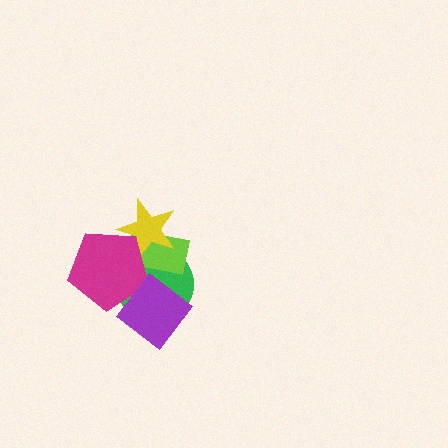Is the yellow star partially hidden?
Yes, it is partially covered by another shape.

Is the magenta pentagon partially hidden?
Yes, it is partially covered by another shape.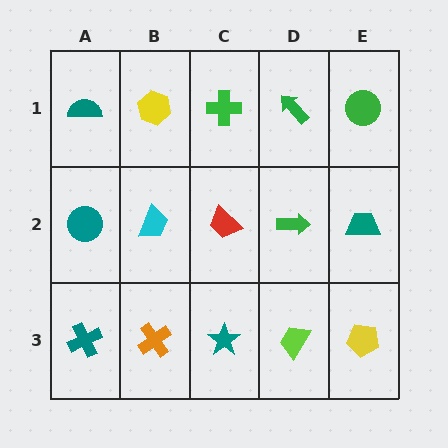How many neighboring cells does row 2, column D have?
4.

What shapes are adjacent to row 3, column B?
A cyan trapezoid (row 2, column B), a teal cross (row 3, column A), a teal star (row 3, column C).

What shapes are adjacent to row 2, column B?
A yellow hexagon (row 1, column B), an orange cross (row 3, column B), a teal circle (row 2, column A), a red trapezoid (row 2, column C).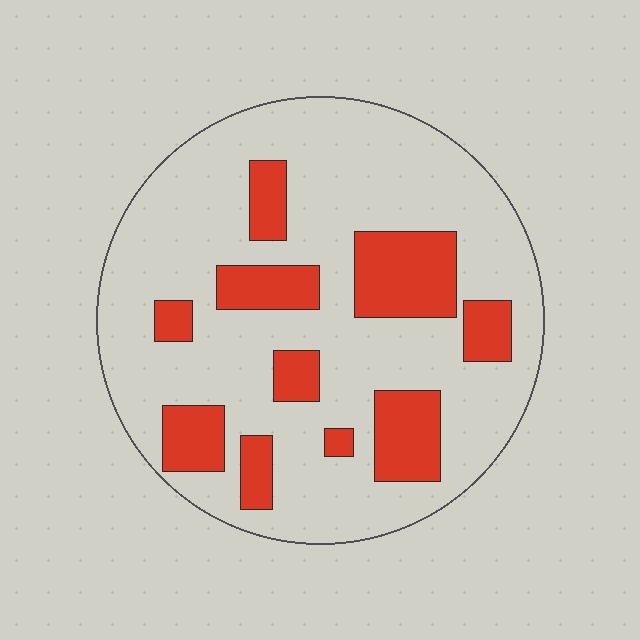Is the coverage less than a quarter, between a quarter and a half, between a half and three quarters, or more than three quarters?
Less than a quarter.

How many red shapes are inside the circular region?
10.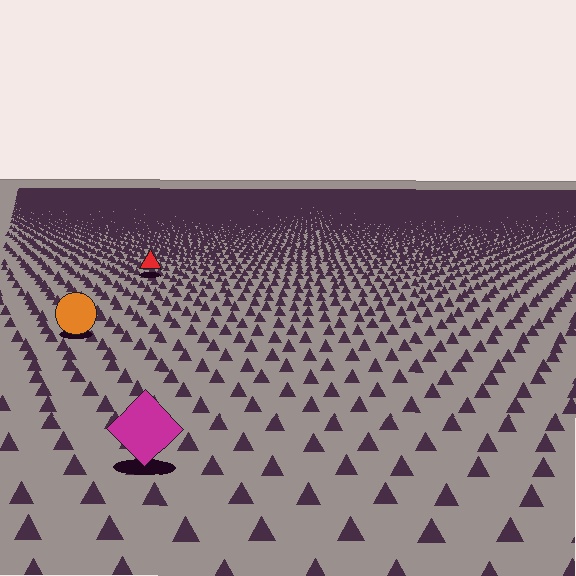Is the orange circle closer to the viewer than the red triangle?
Yes. The orange circle is closer — you can tell from the texture gradient: the ground texture is coarser near it.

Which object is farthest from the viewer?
The red triangle is farthest from the viewer. It appears smaller and the ground texture around it is denser.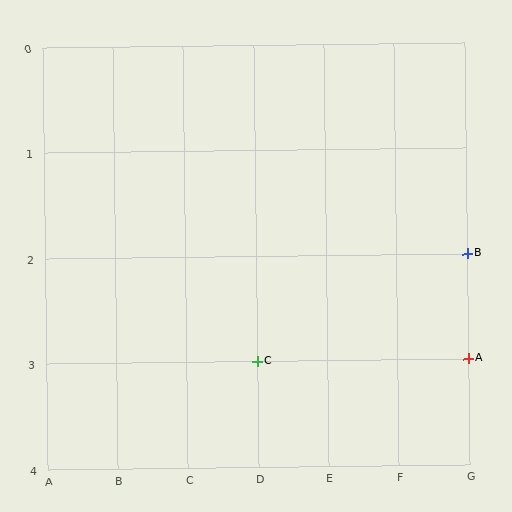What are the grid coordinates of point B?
Point B is at grid coordinates (G, 2).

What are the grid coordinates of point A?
Point A is at grid coordinates (G, 3).